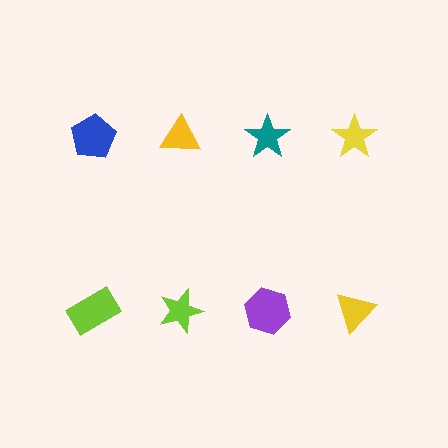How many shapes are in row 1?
4 shapes.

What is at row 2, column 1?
A lime rectangle.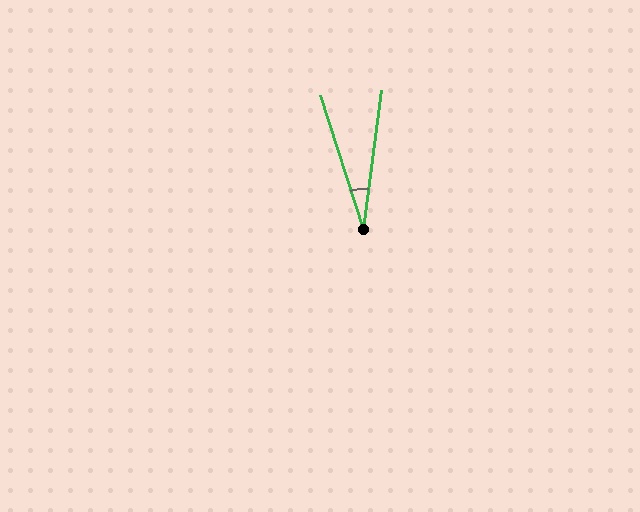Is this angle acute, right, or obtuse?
It is acute.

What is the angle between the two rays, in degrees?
Approximately 25 degrees.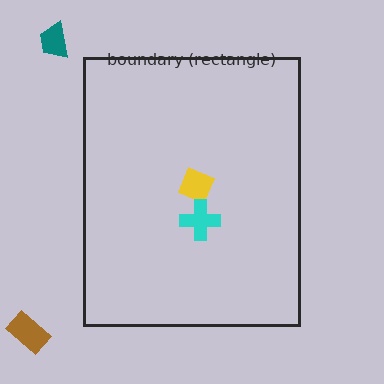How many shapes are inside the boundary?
2 inside, 2 outside.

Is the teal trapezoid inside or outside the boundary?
Outside.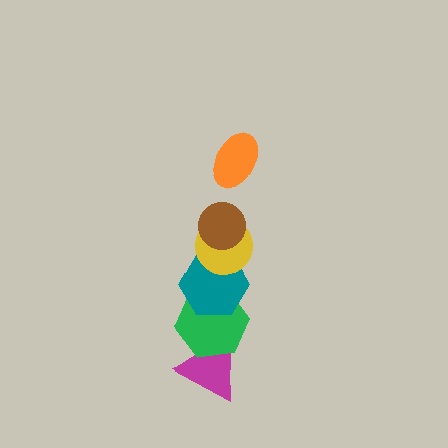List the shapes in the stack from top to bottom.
From top to bottom: the orange ellipse, the brown circle, the yellow circle, the teal hexagon, the green hexagon, the magenta triangle.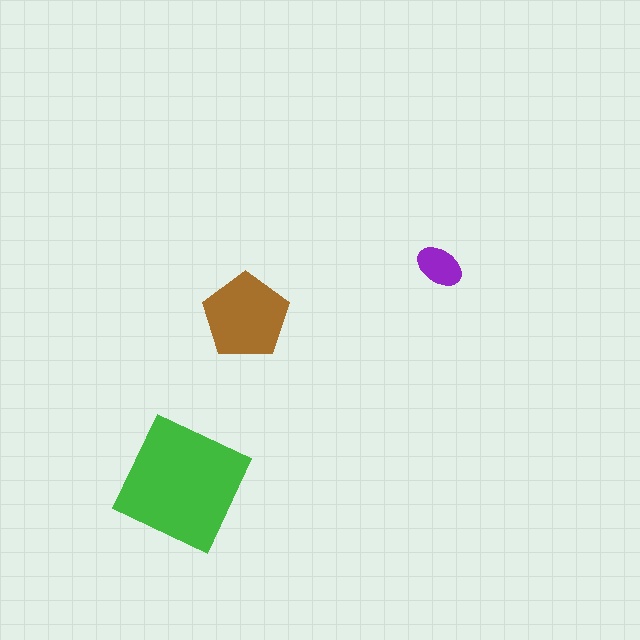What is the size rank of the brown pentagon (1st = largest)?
2nd.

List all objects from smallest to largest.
The purple ellipse, the brown pentagon, the green square.